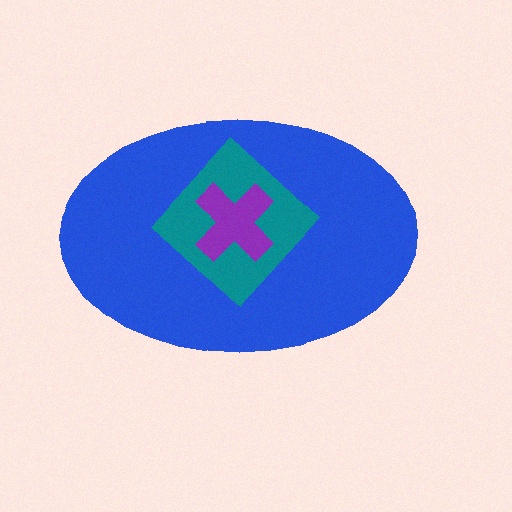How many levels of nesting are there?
3.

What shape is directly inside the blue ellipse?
The teal diamond.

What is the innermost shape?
The purple cross.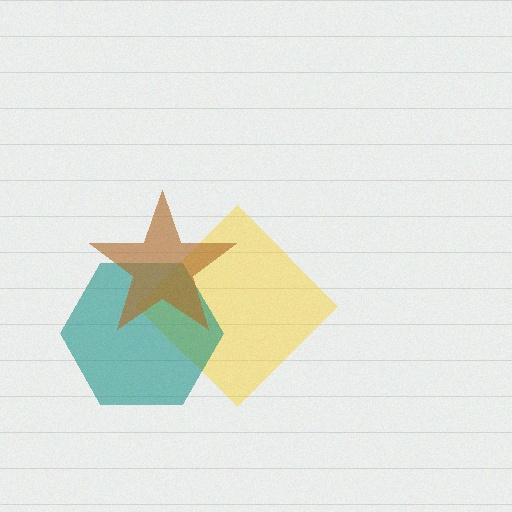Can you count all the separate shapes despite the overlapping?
Yes, there are 3 separate shapes.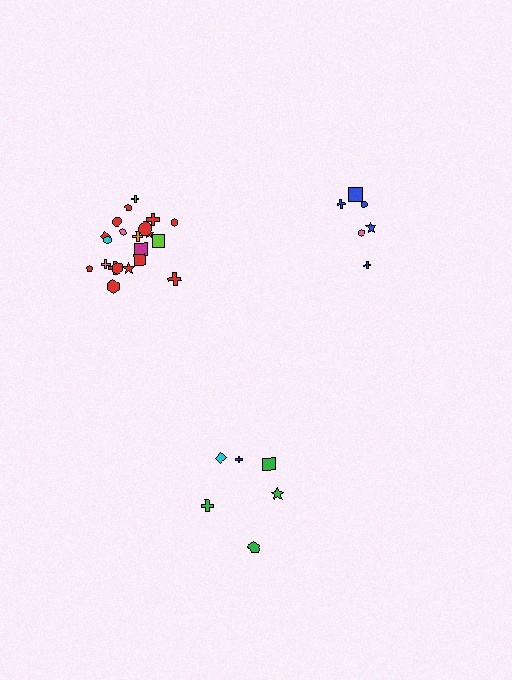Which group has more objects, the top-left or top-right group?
The top-left group.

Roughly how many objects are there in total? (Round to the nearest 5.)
Roughly 35 objects in total.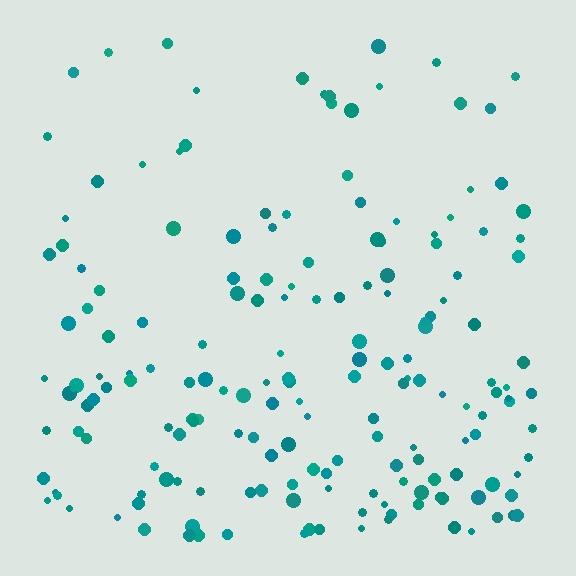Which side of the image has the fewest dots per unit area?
The top.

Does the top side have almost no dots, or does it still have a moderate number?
Still a moderate number, just noticeably fewer than the bottom.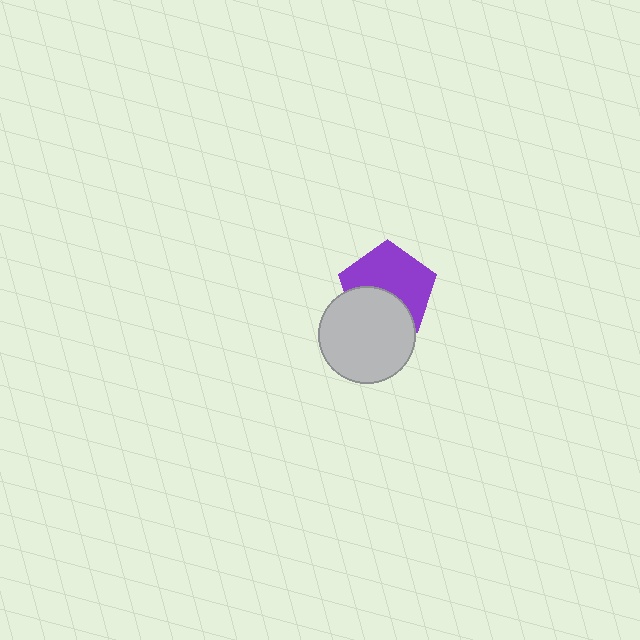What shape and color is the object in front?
The object in front is a light gray circle.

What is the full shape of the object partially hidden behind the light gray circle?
The partially hidden object is a purple pentagon.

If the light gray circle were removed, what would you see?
You would see the complete purple pentagon.